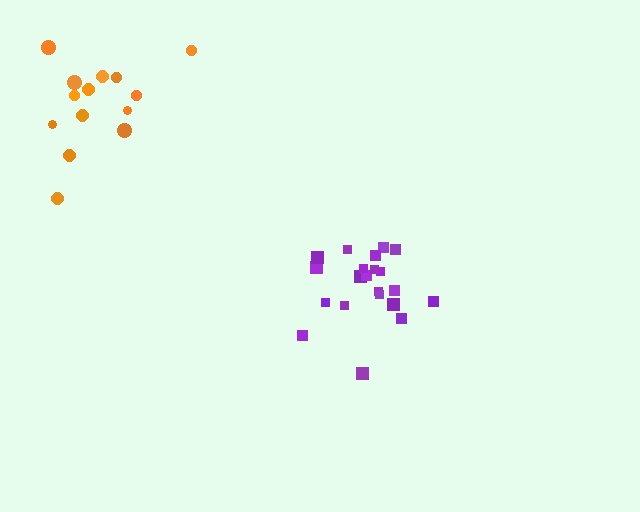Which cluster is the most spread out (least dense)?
Orange.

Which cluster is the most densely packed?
Purple.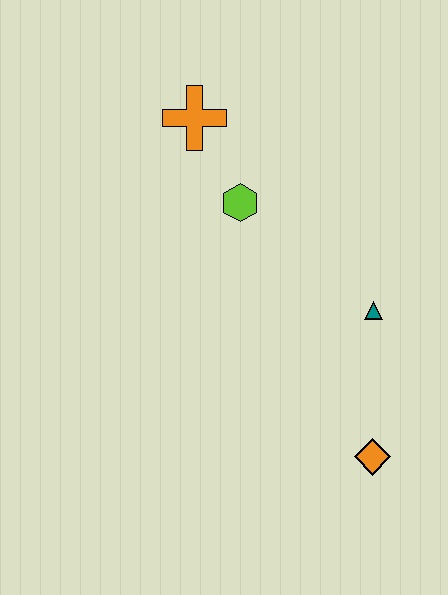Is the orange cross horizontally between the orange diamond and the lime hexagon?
No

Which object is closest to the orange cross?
The lime hexagon is closest to the orange cross.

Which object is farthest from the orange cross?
The orange diamond is farthest from the orange cross.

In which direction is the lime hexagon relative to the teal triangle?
The lime hexagon is to the left of the teal triangle.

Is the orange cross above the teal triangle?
Yes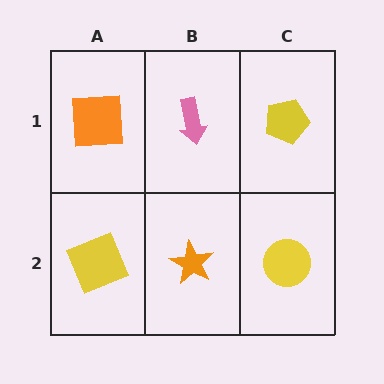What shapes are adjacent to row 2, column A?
An orange square (row 1, column A), an orange star (row 2, column B).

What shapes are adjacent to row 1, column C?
A yellow circle (row 2, column C), a pink arrow (row 1, column B).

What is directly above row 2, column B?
A pink arrow.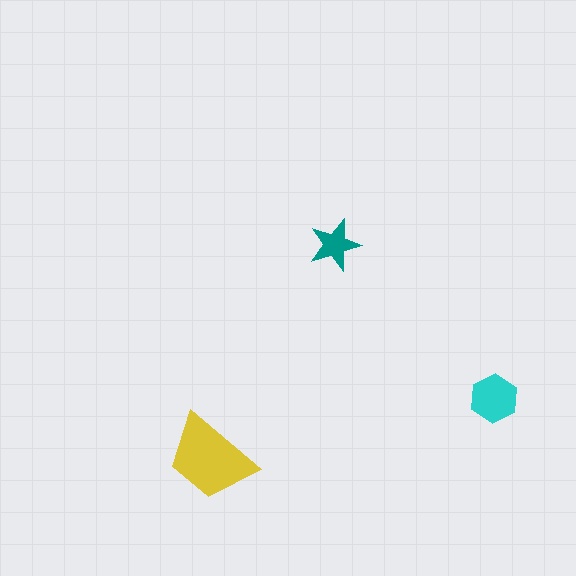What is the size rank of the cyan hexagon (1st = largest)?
2nd.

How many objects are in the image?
There are 3 objects in the image.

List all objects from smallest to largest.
The teal star, the cyan hexagon, the yellow trapezoid.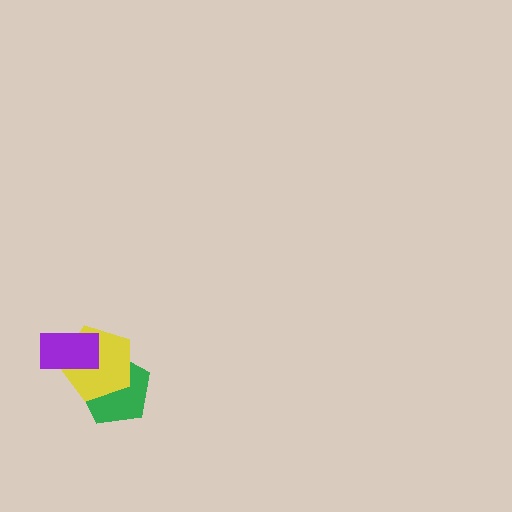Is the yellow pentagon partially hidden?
Yes, it is partially covered by another shape.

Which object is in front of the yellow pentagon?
The purple rectangle is in front of the yellow pentagon.